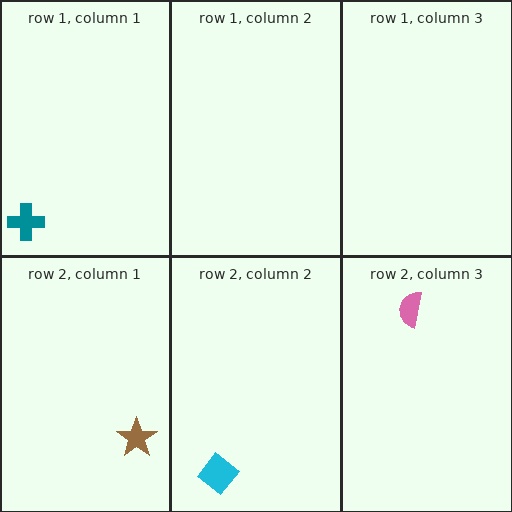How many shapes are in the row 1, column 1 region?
1.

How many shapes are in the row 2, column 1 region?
1.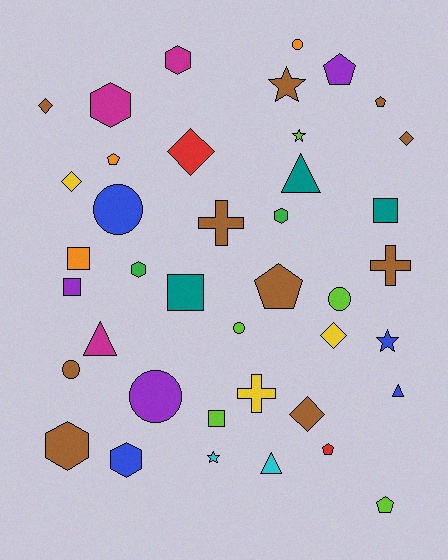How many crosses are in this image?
There are 3 crosses.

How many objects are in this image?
There are 40 objects.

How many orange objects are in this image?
There are 3 orange objects.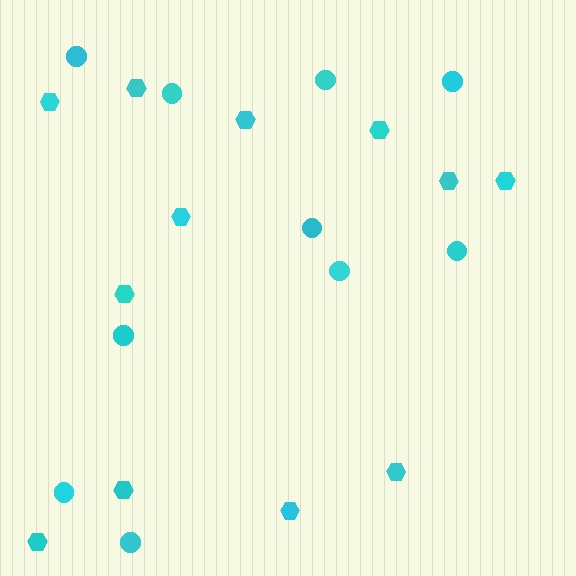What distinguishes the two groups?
There are 2 groups: one group of hexagons (12) and one group of circles (10).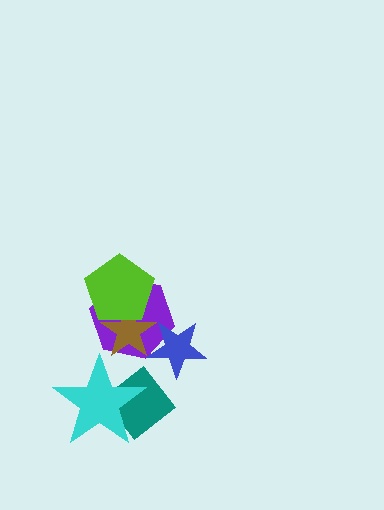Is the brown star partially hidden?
Yes, it is partially covered by another shape.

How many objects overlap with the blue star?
2 objects overlap with the blue star.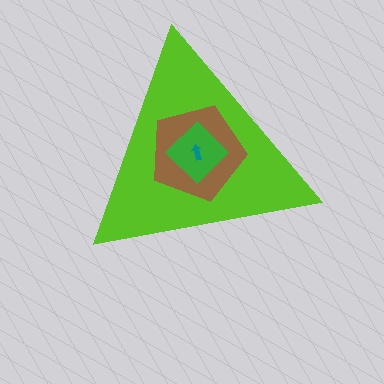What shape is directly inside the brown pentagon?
The green diamond.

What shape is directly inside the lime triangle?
The brown pentagon.